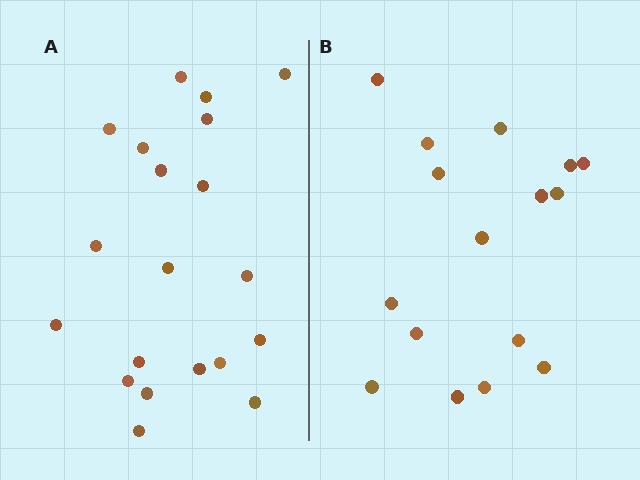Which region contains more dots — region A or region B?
Region A (the left region) has more dots.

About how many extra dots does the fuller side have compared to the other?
Region A has about 4 more dots than region B.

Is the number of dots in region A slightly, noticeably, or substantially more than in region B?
Region A has noticeably more, but not dramatically so. The ratio is roughly 1.2 to 1.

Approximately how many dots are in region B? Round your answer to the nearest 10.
About 20 dots. (The exact count is 16, which rounds to 20.)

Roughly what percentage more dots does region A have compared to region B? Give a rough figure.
About 25% more.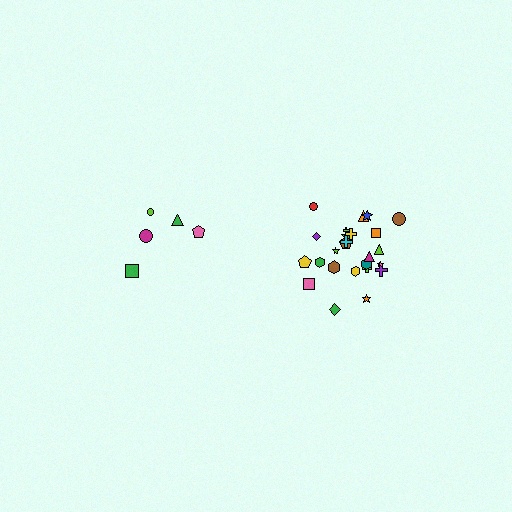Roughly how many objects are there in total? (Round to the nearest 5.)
Roughly 30 objects in total.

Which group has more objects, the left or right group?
The right group.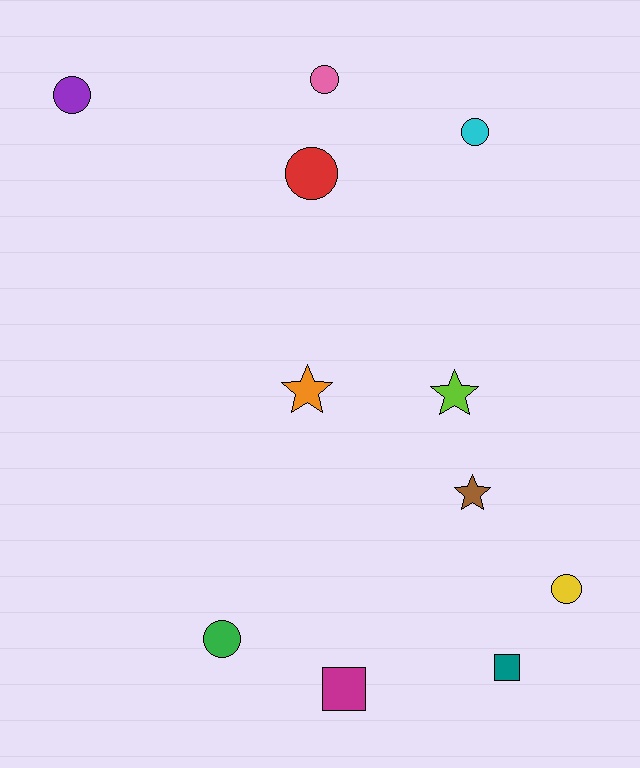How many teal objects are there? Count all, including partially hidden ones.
There is 1 teal object.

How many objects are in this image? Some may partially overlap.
There are 11 objects.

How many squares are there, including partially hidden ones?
There are 2 squares.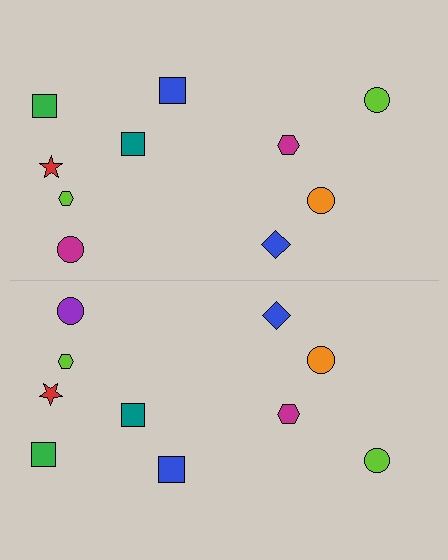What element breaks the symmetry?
The purple circle on the bottom side breaks the symmetry — its mirror counterpart is magenta.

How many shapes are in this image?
There are 20 shapes in this image.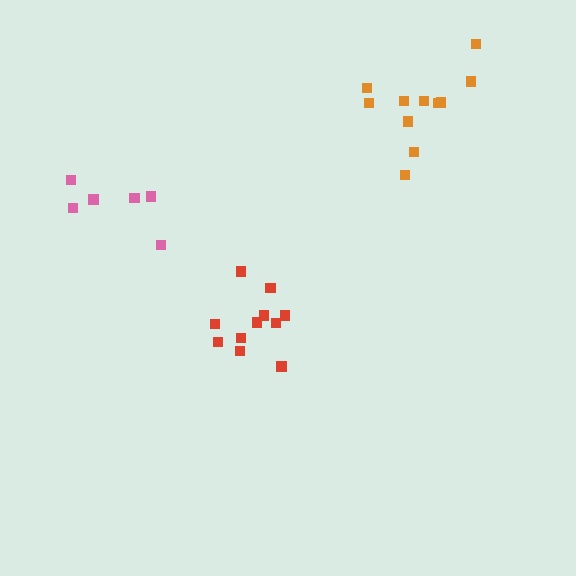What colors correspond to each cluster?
The clusters are colored: red, pink, orange.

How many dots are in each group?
Group 1: 11 dots, Group 2: 6 dots, Group 3: 11 dots (28 total).